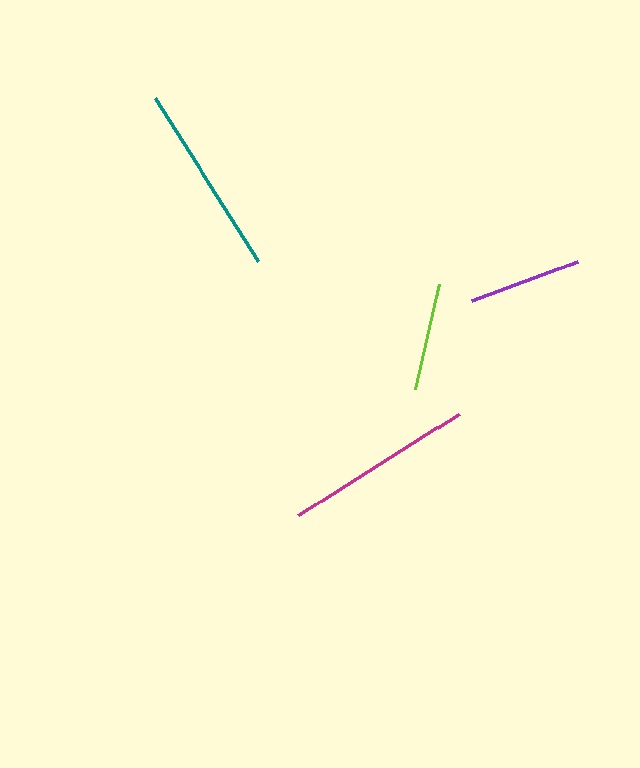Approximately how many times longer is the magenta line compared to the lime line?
The magenta line is approximately 1.7 times the length of the lime line.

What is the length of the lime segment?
The lime segment is approximately 109 pixels long.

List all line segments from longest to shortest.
From longest to shortest: teal, magenta, purple, lime.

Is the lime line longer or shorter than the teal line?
The teal line is longer than the lime line.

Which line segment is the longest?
The teal line is the longest at approximately 192 pixels.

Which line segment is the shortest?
The lime line is the shortest at approximately 109 pixels.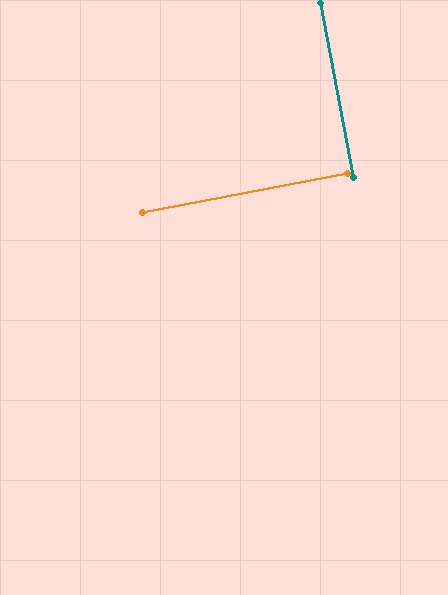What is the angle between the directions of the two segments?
Approximately 90 degrees.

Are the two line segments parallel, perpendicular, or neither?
Perpendicular — they meet at approximately 90°.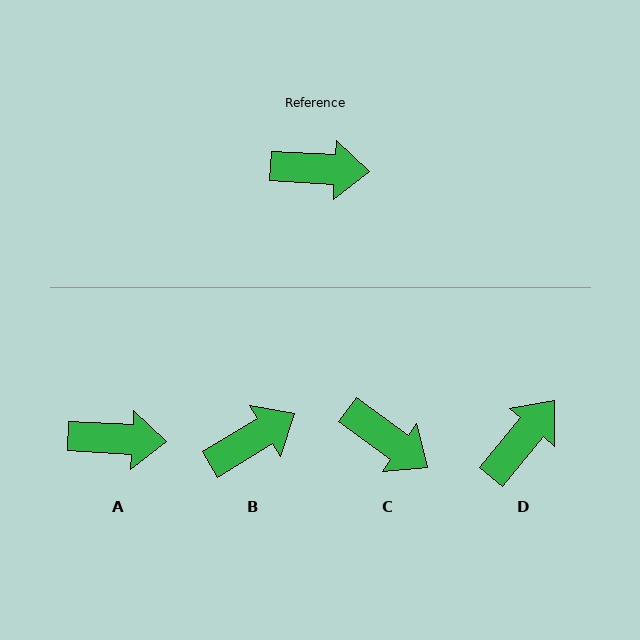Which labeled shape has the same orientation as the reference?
A.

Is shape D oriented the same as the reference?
No, it is off by about 54 degrees.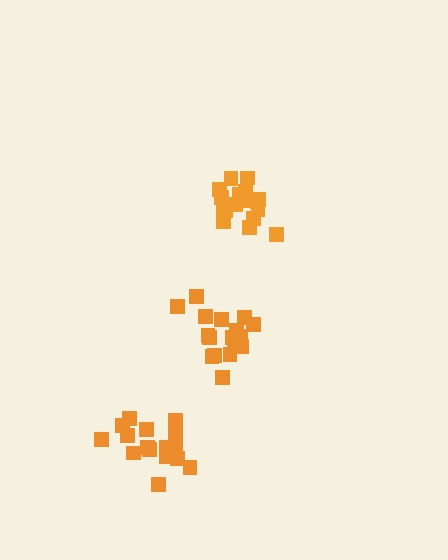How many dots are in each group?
Group 1: 17 dots, Group 2: 18 dots, Group 3: 17 dots (52 total).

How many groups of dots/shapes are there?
There are 3 groups.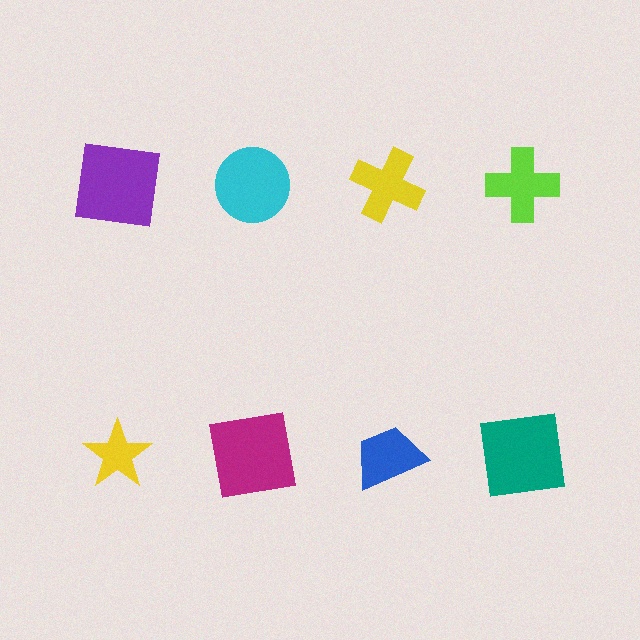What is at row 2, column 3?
A blue trapezoid.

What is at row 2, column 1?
A yellow star.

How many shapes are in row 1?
4 shapes.